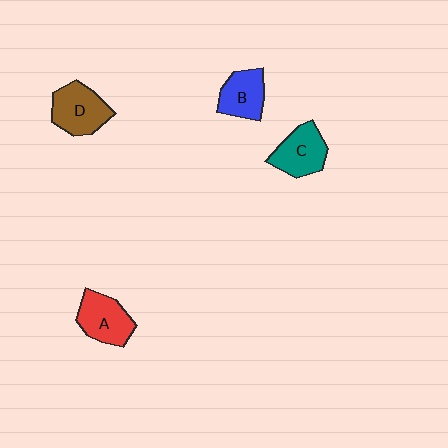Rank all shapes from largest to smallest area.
From largest to smallest: D (brown), A (red), C (teal), B (blue).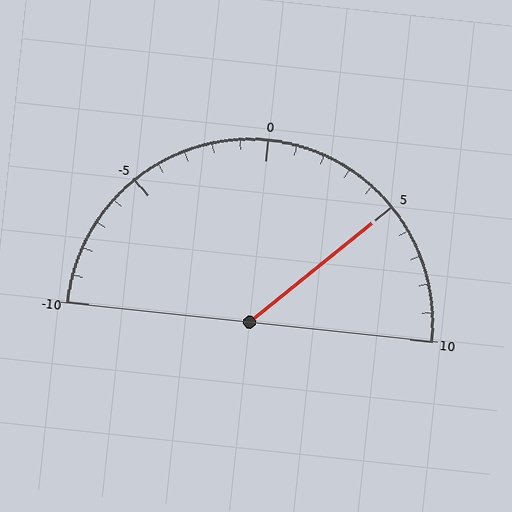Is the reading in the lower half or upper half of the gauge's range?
The reading is in the upper half of the range (-10 to 10).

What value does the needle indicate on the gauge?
The needle indicates approximately 5.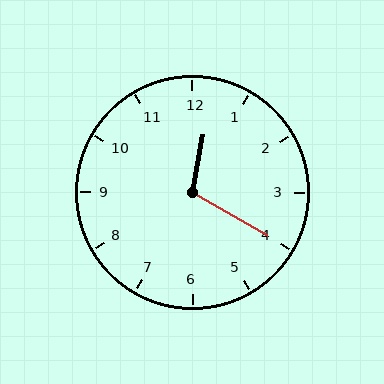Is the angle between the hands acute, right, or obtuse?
It is obtuse.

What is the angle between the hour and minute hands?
Approximately 110 degrees.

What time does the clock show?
12:20.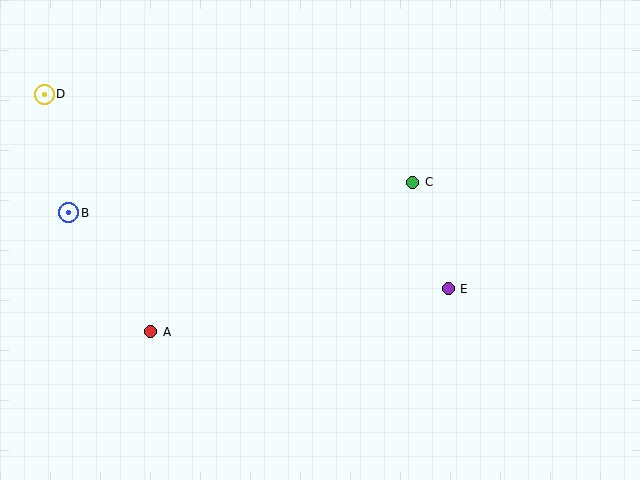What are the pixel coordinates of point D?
Point D is at (44, 94).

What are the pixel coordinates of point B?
Point B is at (69, 213).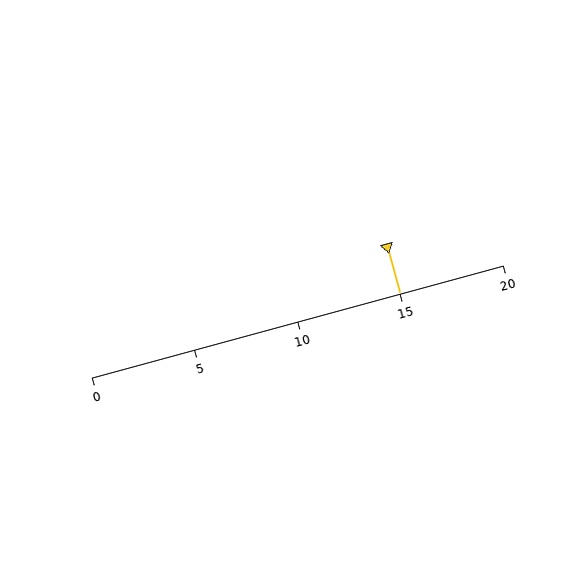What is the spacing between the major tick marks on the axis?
The major ticks are spaced 5 apart.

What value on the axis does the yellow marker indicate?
The marker indicates approximately 15.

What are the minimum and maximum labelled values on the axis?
The axis runs from 0 to 20.